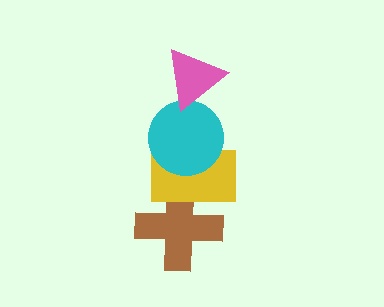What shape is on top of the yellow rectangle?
The cyan circle is on top of the yellow rectangle.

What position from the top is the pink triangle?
The pink triangle is 1st from the top.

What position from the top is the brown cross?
The brown cross is 4th from the top.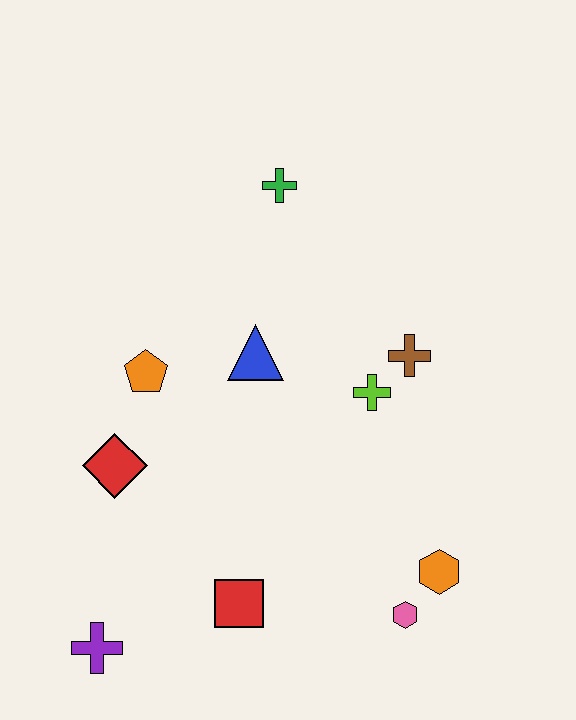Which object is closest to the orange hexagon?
The pink hexagon is closest to the orange hexagon.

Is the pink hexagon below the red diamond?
Yes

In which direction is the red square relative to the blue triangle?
The red square is below the blue triangle.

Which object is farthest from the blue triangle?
The purple cross is farthest from the blue triangle.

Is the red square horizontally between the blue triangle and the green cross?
No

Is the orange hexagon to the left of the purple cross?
No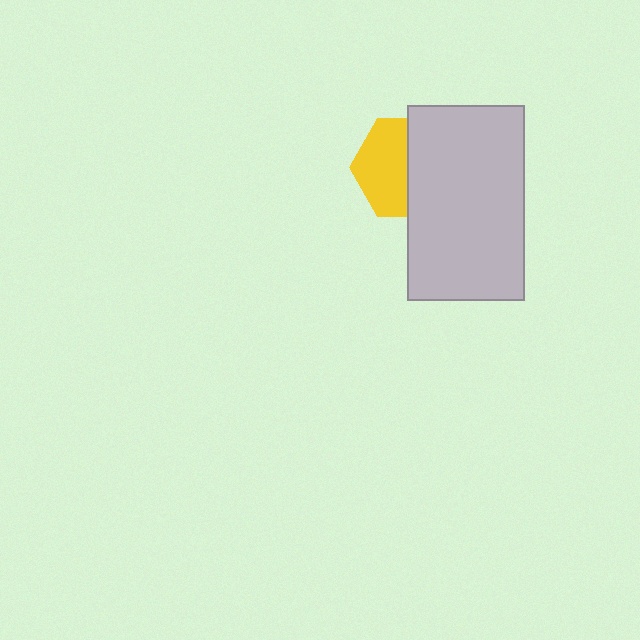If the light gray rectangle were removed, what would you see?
You would see the complete yellow hexagon.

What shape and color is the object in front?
The object in front is a light gray rectangle.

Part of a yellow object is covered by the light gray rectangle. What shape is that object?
It is a hexagon.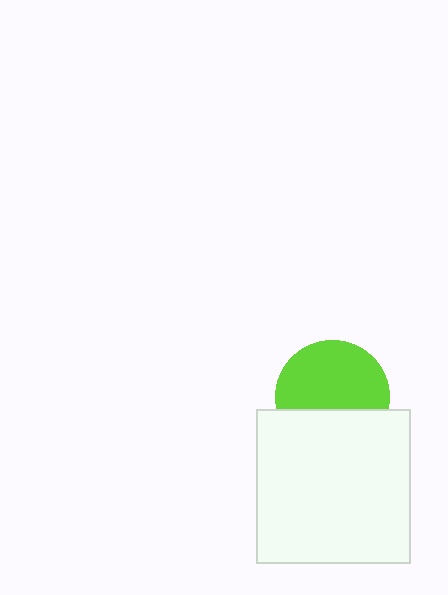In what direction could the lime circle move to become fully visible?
The lime circle could move up. That would shift it out from behind the white square entirely.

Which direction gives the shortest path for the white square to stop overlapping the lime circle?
Moving down gives the shortest separation.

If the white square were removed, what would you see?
You would see the complete lime circle.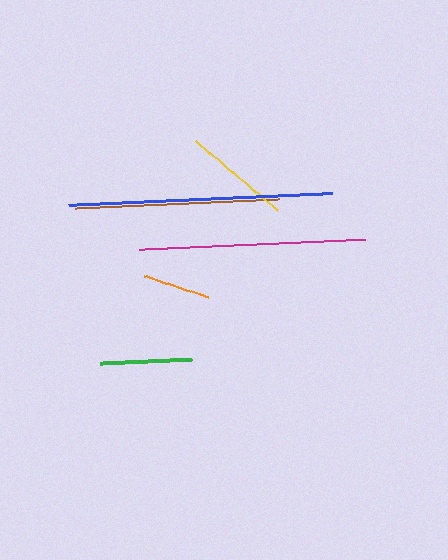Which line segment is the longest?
The blue line is the longest at approximately 264 pixels.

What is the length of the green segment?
The green segment is approximately 92 pixels long.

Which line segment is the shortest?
The orange line is the shortest at approximately 67 pixels.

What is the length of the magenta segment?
The magenta segment is approximately 227 pixels long.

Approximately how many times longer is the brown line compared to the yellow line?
The brown line is approximately 1.9 times the length of the yellow line.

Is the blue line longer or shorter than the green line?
The blue line is longer than the green line.